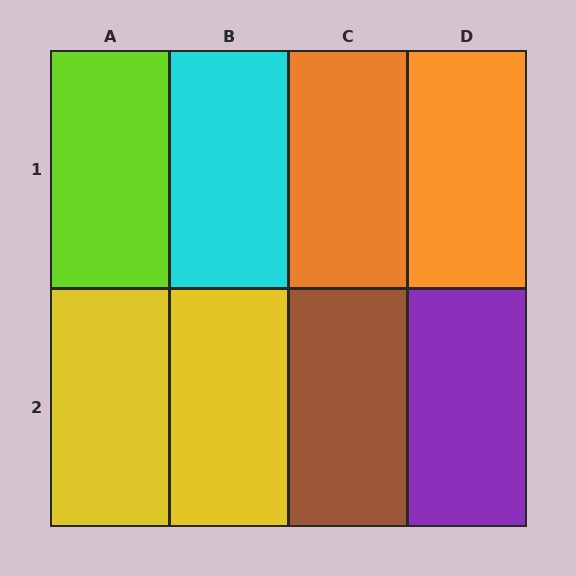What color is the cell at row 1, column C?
Orange.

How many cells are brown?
1 cell is brown.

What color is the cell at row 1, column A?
Lime.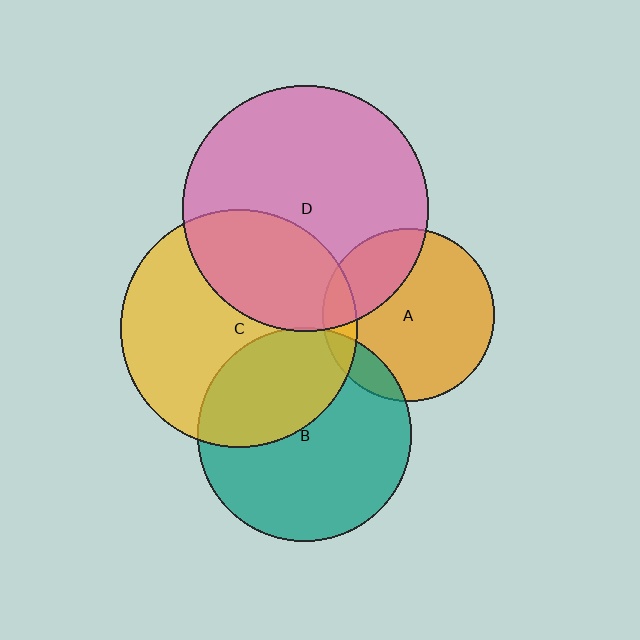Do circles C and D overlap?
Yes.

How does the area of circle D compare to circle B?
Approximately 1.3 times.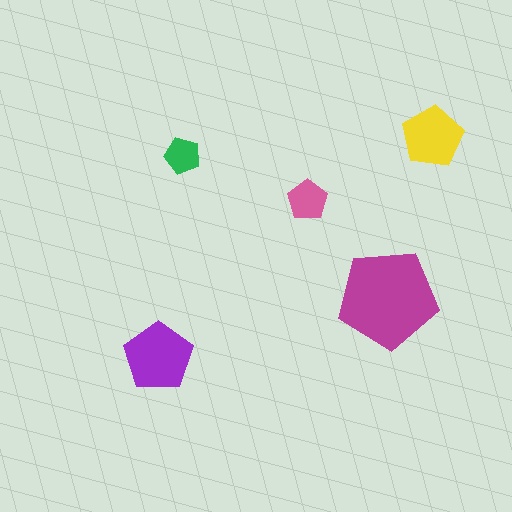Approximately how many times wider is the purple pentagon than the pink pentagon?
About 1.5 times wider.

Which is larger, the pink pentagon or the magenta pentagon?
The magenta one.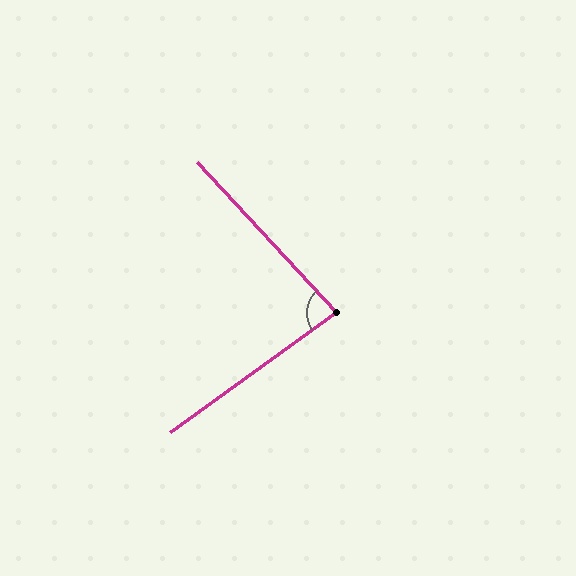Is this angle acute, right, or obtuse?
It is acute.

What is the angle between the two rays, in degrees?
Approximately 83 degrees.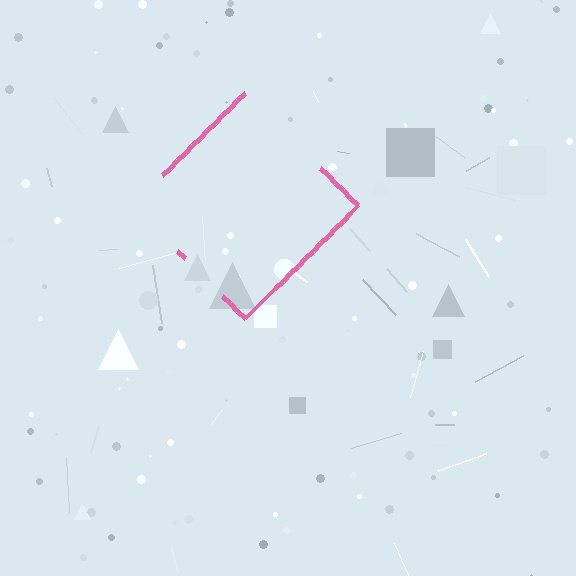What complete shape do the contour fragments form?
The contour fragments form a diamond.